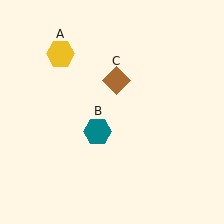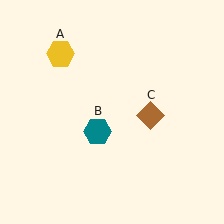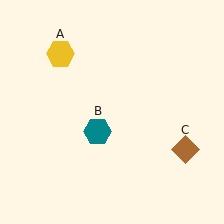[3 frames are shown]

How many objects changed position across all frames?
1 object changed position: brown diamond (object C).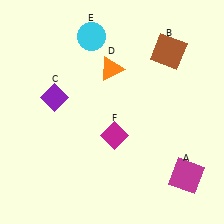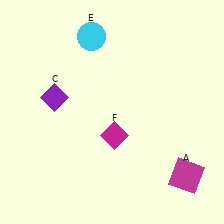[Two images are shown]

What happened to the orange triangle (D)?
The orange triangle (D) was removed in Image 2. It was in the top-left area of Image 1.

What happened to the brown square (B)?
The brown square (B) was removed in Image 2. It was in the top-right area of Image 1.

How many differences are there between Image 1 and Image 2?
There are 2 differences between the two images.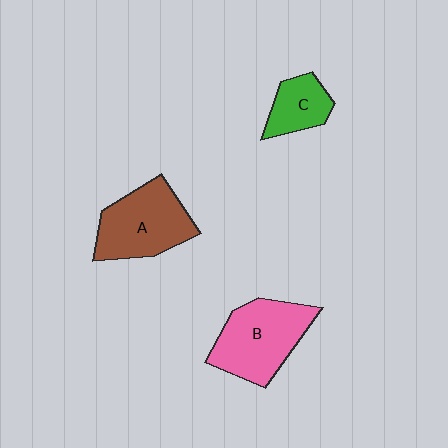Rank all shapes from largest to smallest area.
From largest to smallest: B (pink), A (brown), C (green).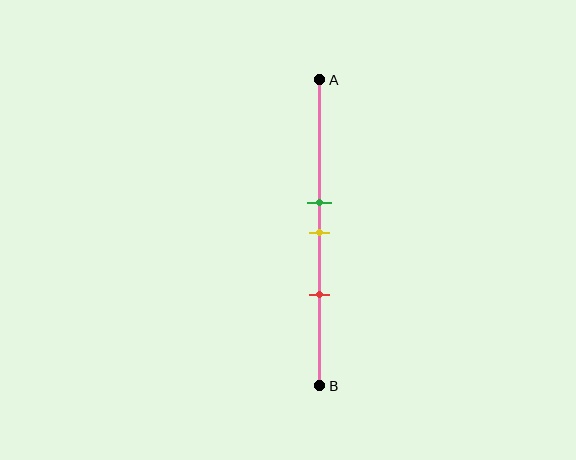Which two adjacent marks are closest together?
The green and yellow marks are the closest adjacent pair.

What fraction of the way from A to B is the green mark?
The green mark is approximately 40% (0.4) of the way from A to B.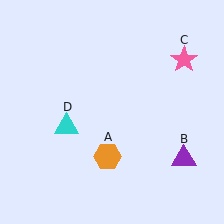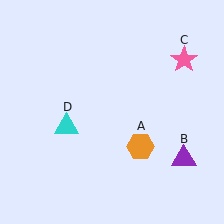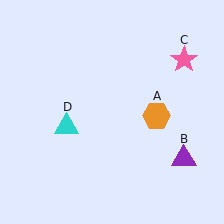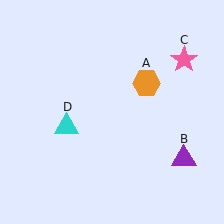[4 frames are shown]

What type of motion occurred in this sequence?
The orange hexagon (object A) rotated counterclockwise around the center of the scene.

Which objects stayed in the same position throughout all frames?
Purple triangle (object B) and pink star (object C) and cyan triangle (object D) remained stationary.